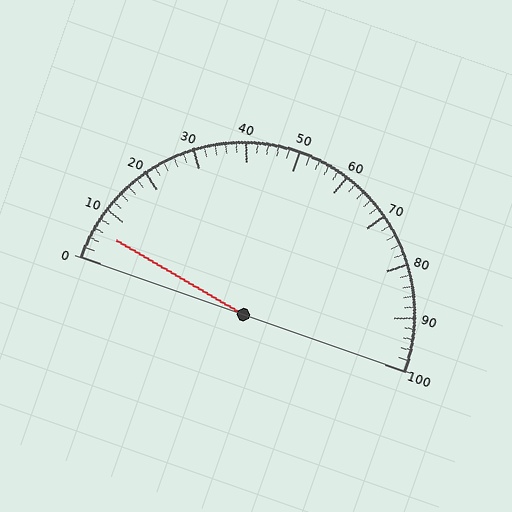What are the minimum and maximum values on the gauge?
The gauge ranges from 0 to 100.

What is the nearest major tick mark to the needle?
The nearest major tick mark is 10.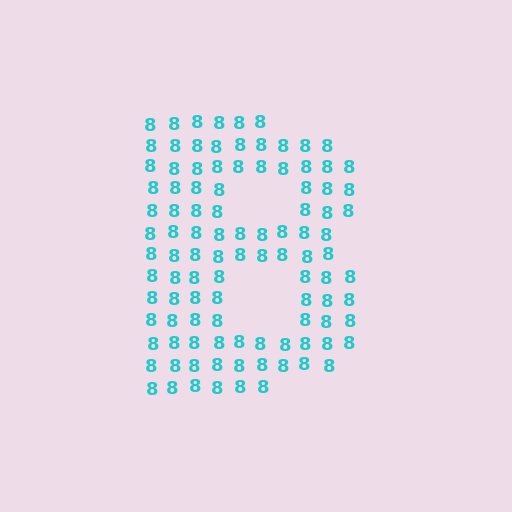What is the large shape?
The large shape is the letter B.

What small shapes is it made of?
It is made of small digit 8's.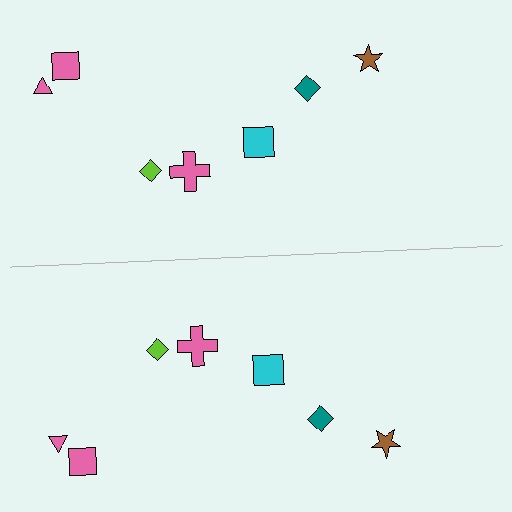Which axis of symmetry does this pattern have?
The pattern has a horizontal axis of symmetry running through the center of the image.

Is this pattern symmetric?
Yes, this pattern has bilateral (reflection) symmetry.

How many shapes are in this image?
There are 14 shapes in this image.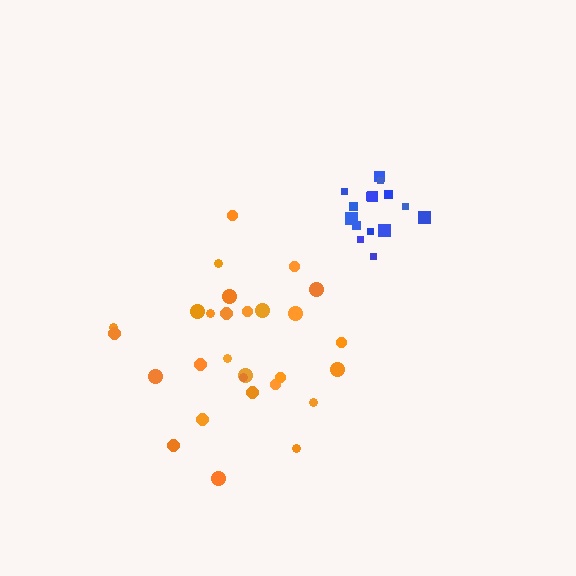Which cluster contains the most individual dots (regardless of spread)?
Orange (28).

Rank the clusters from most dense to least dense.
blue, orange.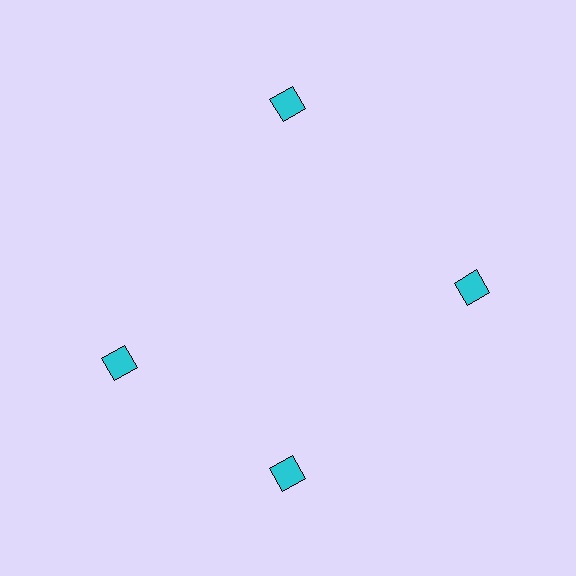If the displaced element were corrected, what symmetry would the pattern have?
It would have 4-fold rotational symmetry — the pattern would map onto itself every 90 degrees.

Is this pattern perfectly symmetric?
No. The 4 cyan squares are arranged in a ring, but one element near the 9 o'clock position is rotated out of alignment along the ring, breaking the 4-fold rotational symmetry.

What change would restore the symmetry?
The symmetry would be restored by rotating it back into even spacing with its neighbors so that all 4 squares sit at equal angles and equal distance from the center.